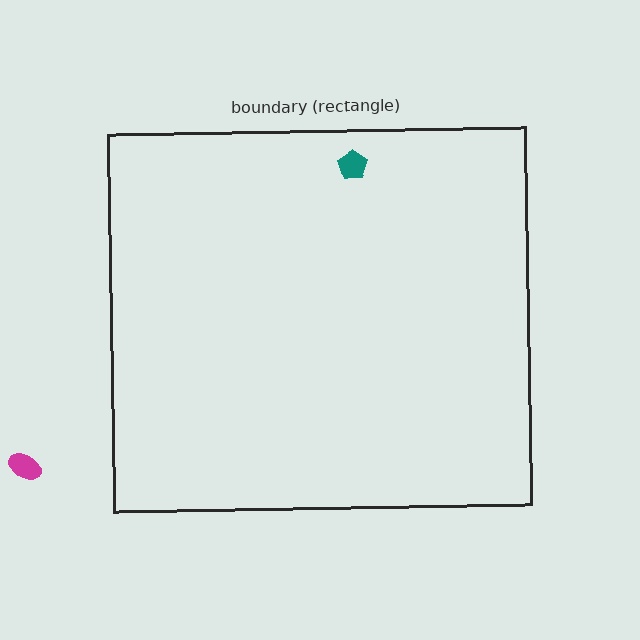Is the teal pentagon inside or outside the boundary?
Inside.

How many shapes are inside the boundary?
1 inside, 1 outside.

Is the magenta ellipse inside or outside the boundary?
Outside.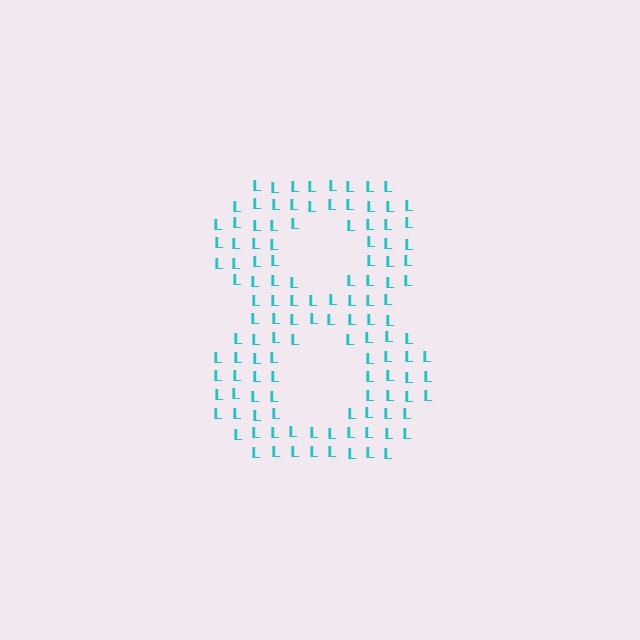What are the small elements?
The small elements are letter L's.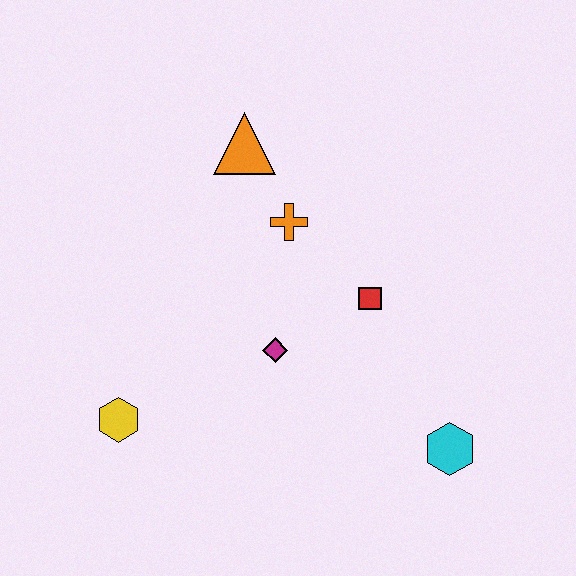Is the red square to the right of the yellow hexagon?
Yes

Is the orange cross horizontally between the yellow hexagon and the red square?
Yes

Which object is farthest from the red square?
The yellow hexagon is farthest from the red square.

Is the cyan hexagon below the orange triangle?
Yes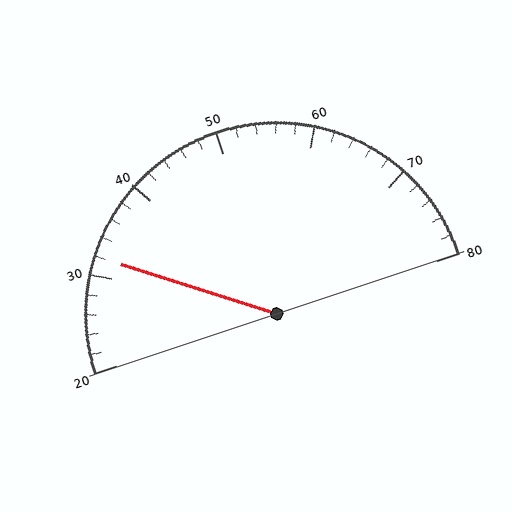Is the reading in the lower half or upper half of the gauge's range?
The reading is in the lower half of the range (20 to 80).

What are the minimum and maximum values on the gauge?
The gauge ranges from 20 to 80.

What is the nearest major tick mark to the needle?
The nearest major tick mark is 30.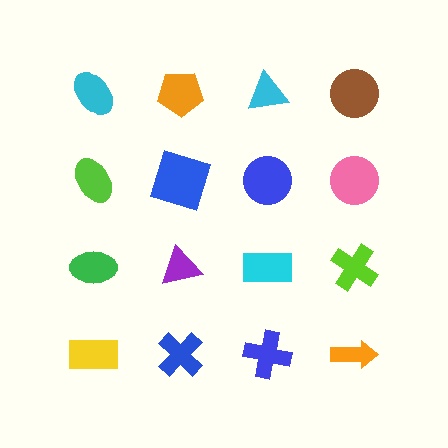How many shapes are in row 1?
4 shapes.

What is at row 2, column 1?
A lime ellipse.